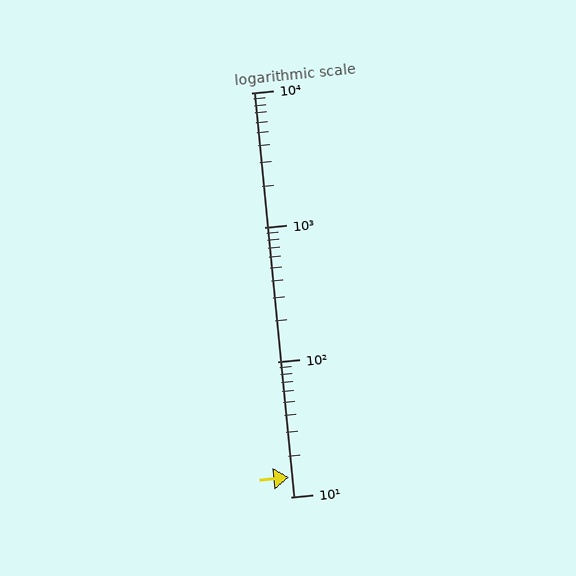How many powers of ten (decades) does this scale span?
The scale spans 3 decades, from 10 to 10000.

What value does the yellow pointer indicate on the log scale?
The pointer indicates approximately 14.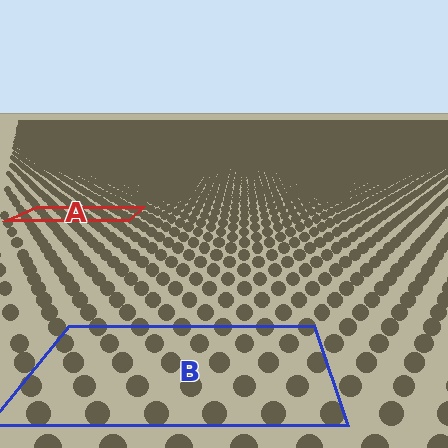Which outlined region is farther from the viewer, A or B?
Region A is farther from the viewer — the texture elements inside it appear smaller and more densely packed.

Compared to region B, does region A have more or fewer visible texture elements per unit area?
Region A has more texture elements per unit area — they are packed more densely because it is farther away.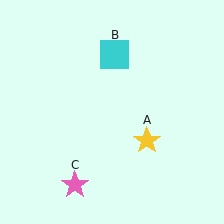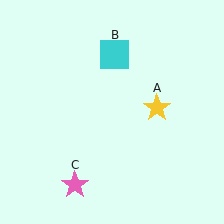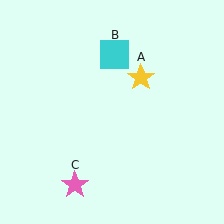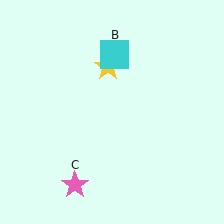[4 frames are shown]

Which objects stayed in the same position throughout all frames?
Cyan square (object B) and pink star (object C) remained stationary.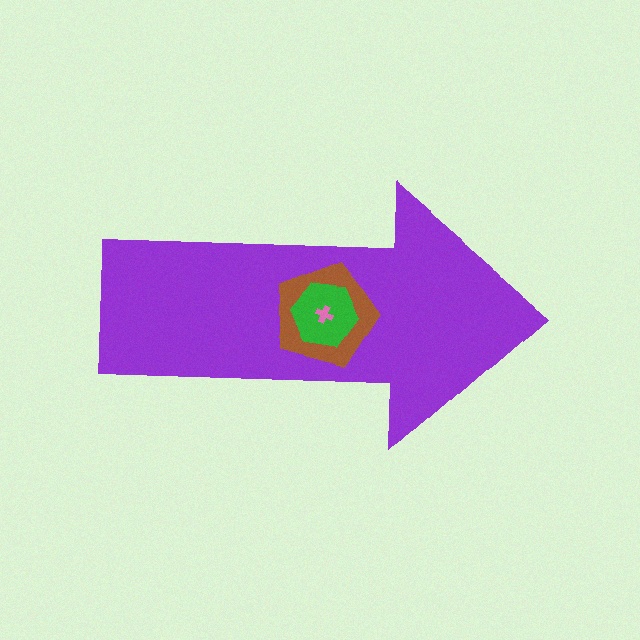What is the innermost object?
The pink cross.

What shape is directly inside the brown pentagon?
The green hexagon.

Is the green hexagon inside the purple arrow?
Yes.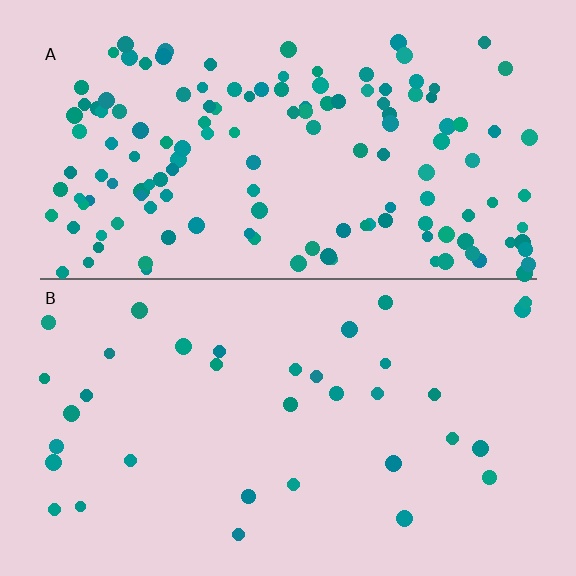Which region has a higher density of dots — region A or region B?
A (the top).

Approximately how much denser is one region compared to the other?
Approximately 4.0× — region A over region B.